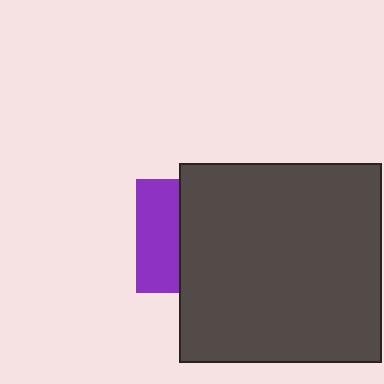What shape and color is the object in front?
The object in front is a dark gray rectangle.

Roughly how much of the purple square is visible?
A small part of it is visible (roughly 39%).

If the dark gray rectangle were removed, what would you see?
You would see the complete purple square.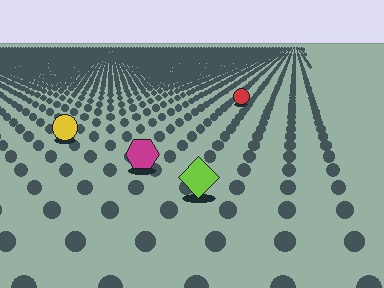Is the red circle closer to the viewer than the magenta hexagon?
No. The magenta hexagon is closer — you can tell from the texture gradient: the ground texture is coarser near it.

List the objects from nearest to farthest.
From nearest to farthest: the lime diamond, the magenta hexagon, the yellow circle, the red circle.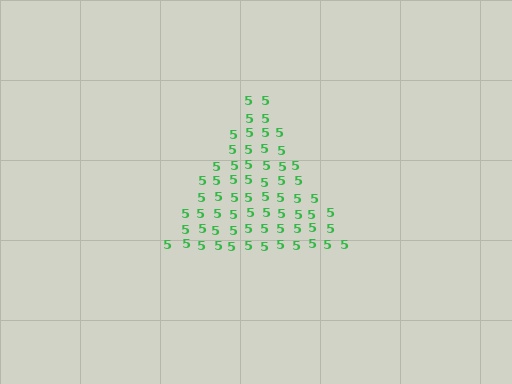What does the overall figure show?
The overall figure shows a triangle.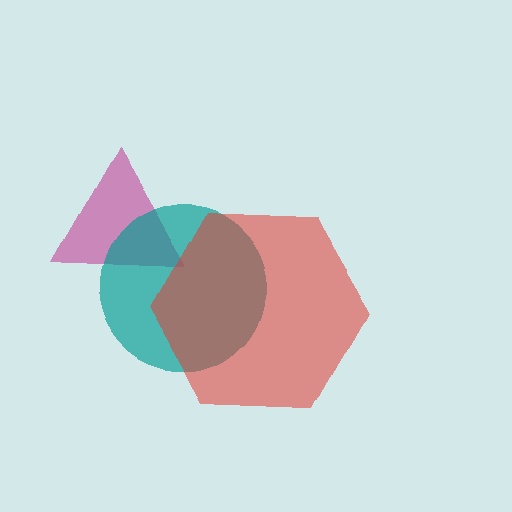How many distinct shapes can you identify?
There are 3 distinct shapes: a magenta triangle, a teal circle, a red hexagon.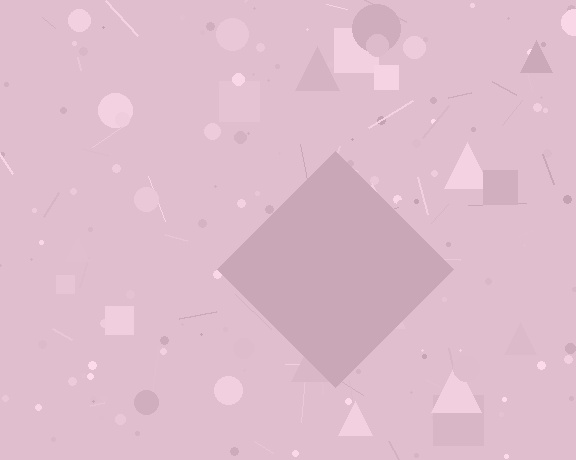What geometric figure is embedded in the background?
A diamond is embedded in the background.